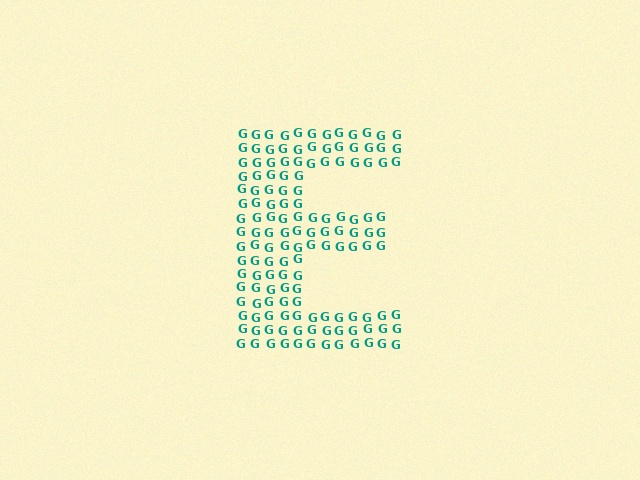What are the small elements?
The small elements are letter G's.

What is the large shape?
The large shape is the letter E.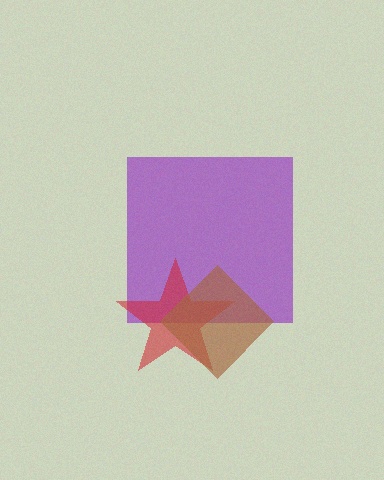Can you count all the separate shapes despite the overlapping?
Yes, there are 3 separate shapes.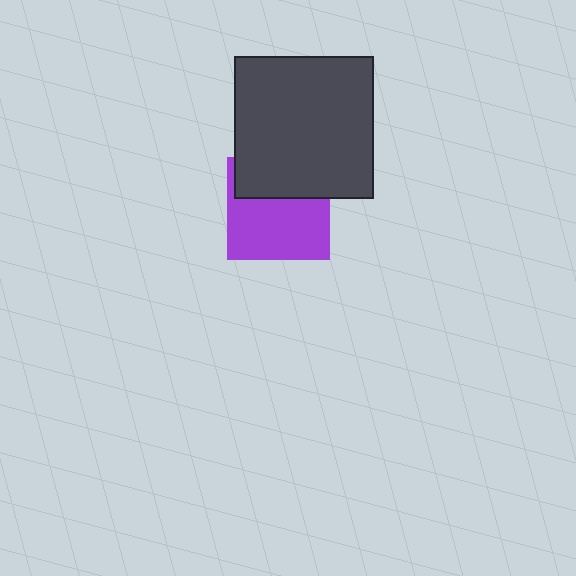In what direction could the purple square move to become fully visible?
The purple square could move down. That would shift it out from behind the dark gray rectangle entirely.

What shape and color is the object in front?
The object in front is a dark gray rectangle.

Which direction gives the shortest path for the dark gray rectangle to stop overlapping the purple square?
Moving up gives the shortest separation.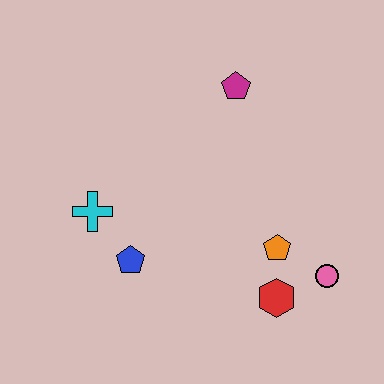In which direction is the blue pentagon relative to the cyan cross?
The blue pentagon is below the cyan cross.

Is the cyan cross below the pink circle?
No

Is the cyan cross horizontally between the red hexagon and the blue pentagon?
No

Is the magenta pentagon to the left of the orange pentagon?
Yes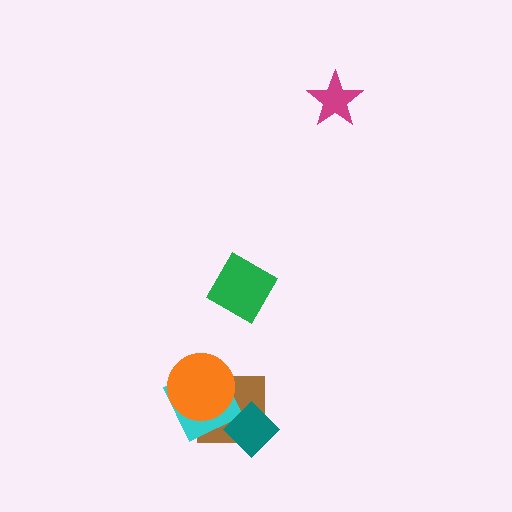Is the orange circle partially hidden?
No, no other shape covers it.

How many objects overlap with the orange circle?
2 objects overlap with the orange circle.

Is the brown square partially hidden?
Yes, it is partially covered by another shape.